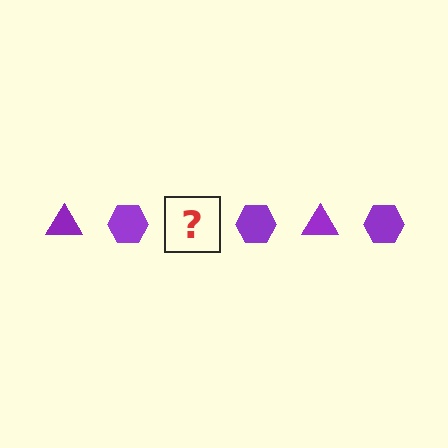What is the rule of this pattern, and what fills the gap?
The rule is that the pattern cycles through triangle, hexagon shapes in purple. The gap should be filled with a purple triangle.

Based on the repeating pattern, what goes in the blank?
The blank should be a purple triangle.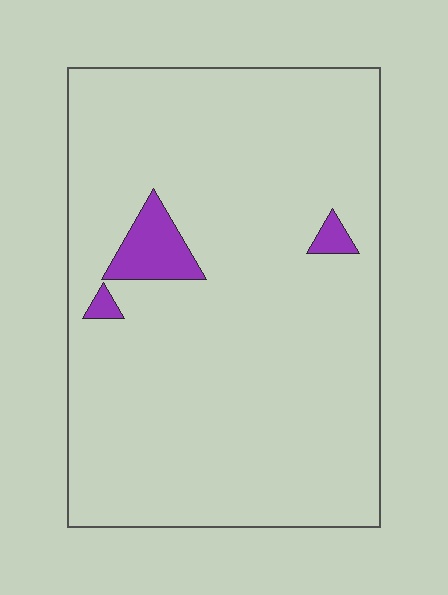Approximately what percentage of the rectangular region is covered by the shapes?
Approximately 5%.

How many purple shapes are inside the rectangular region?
3.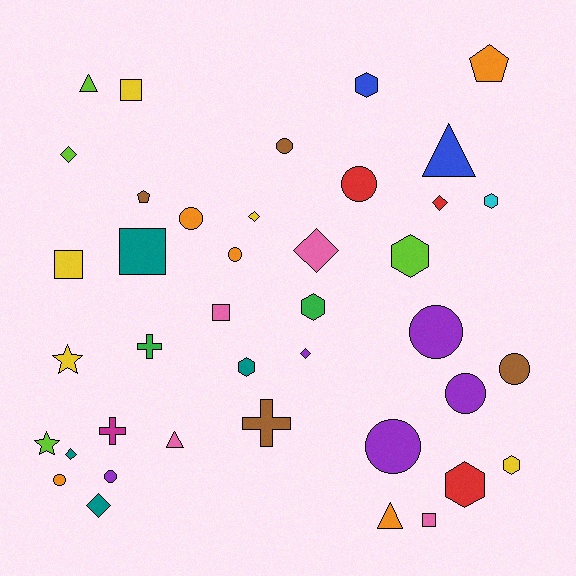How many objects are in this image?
There are 40 objects.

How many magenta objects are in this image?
There is 1 magenta object.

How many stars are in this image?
There are 2 stars.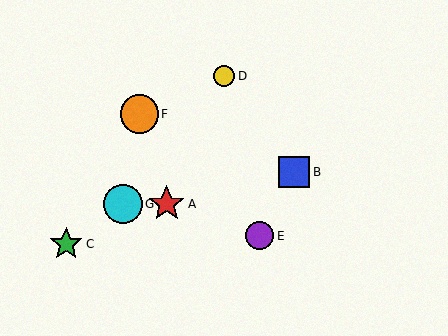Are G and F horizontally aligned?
No, G is at y≈204 and F is at y≈114.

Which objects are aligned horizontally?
Objects A, G are aligned horizontally.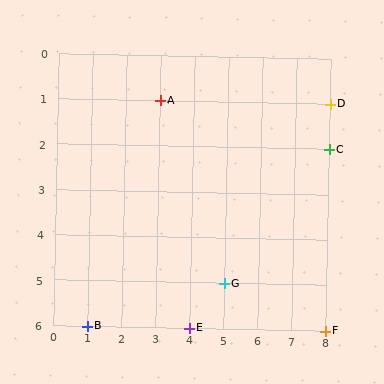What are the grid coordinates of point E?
Point E is at grid coordinates (4, 6).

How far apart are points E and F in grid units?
Points E and F are 4 columns apart.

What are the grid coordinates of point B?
Point B is at grid coordinates (1, 6).